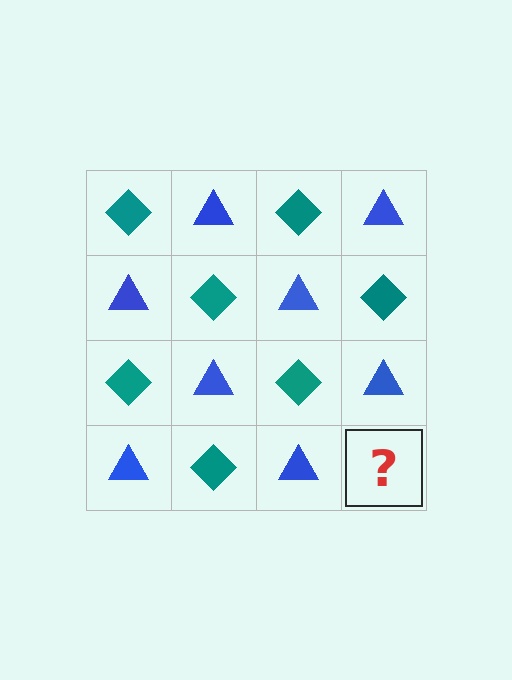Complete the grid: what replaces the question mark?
The question mark should be replaced with a teal diamond.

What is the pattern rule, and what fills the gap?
The rule is that it alternates teal diamond and blue triangle in a checkerboard pattern. The gap should be filled with a teal diamond.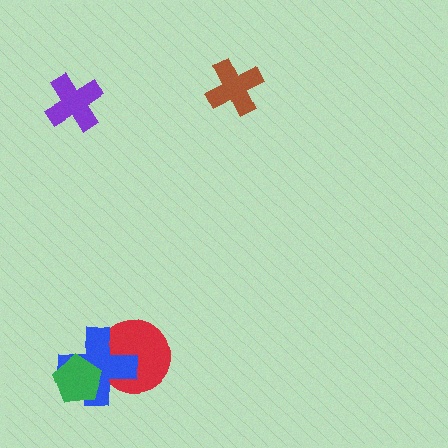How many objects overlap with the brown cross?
0 objects overlap with the brown cross.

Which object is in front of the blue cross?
The green pentagon is in front of the blue cross.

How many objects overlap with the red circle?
1 object overlaps with the red circle.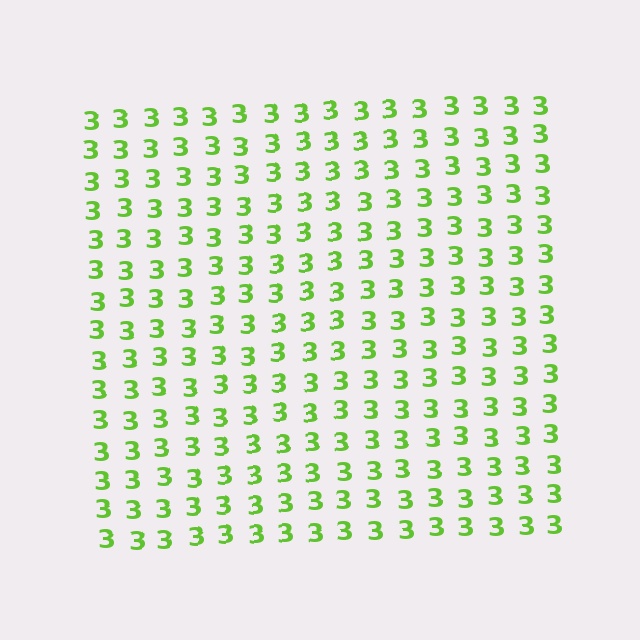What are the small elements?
The small elements are digit 3's.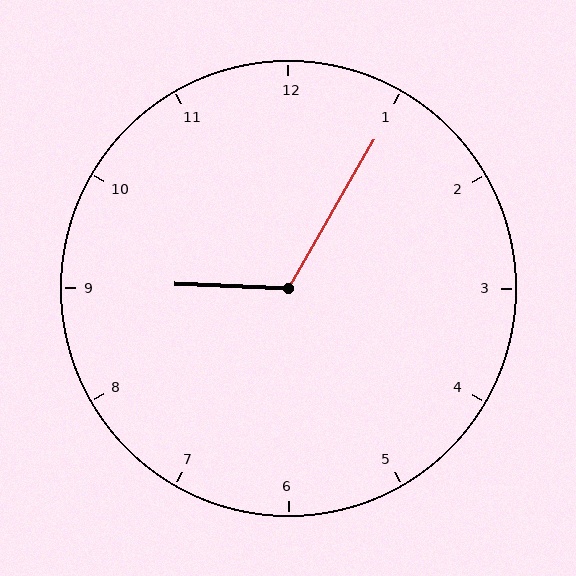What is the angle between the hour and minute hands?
Approximately 118 degrees.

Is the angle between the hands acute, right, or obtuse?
It is obtuse.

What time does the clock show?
9:05.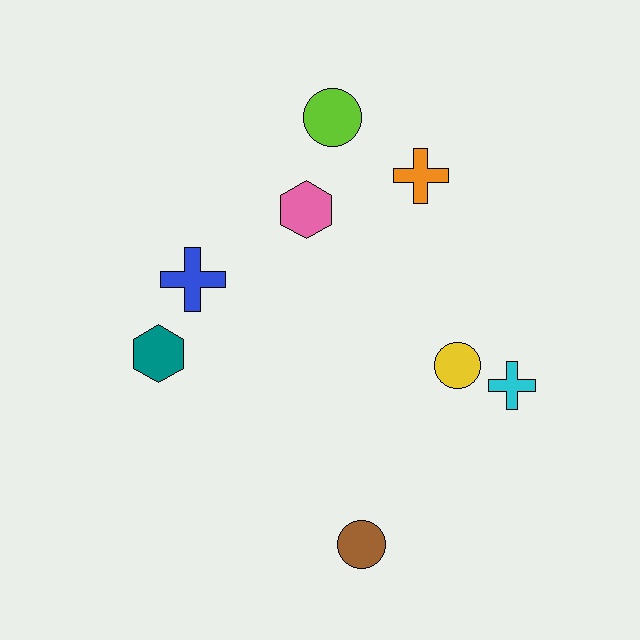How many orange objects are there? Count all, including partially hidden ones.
There is 1 orange object.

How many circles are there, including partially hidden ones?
There are 3 circles.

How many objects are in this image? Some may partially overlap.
There are 8 objects.